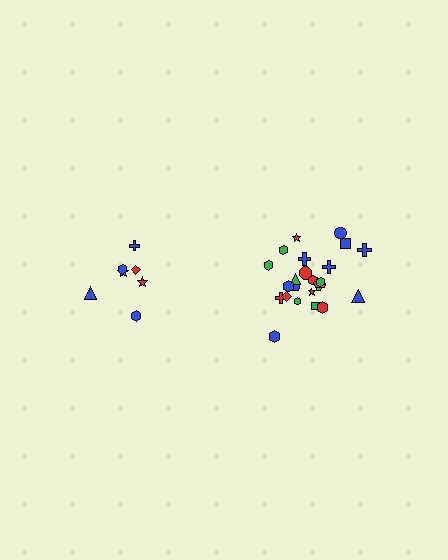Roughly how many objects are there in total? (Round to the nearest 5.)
Roughly 30 objects in total.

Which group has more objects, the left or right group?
The right group.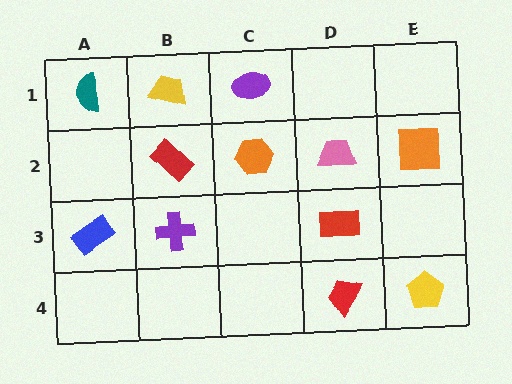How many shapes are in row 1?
3 shapes.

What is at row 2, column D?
A pink trapezoid.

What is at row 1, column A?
A teal semicircle.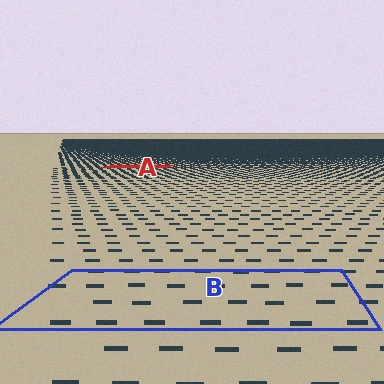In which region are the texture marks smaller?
The texture marks are smaller in region A, because it is farther away.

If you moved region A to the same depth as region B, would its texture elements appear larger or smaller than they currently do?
They would appear larger. At a closer depth, the same texture elements are projected at a bigger on-screen size.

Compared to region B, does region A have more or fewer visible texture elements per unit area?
Region A has more texture elements per unit area — they are packed more densely because it is farther away.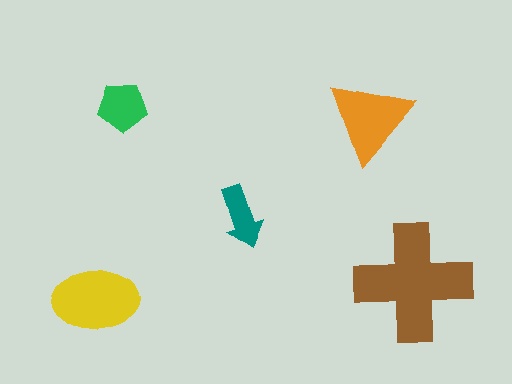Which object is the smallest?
The teal arrow.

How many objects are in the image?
There are 5 objects in the image.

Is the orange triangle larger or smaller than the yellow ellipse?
Smaller.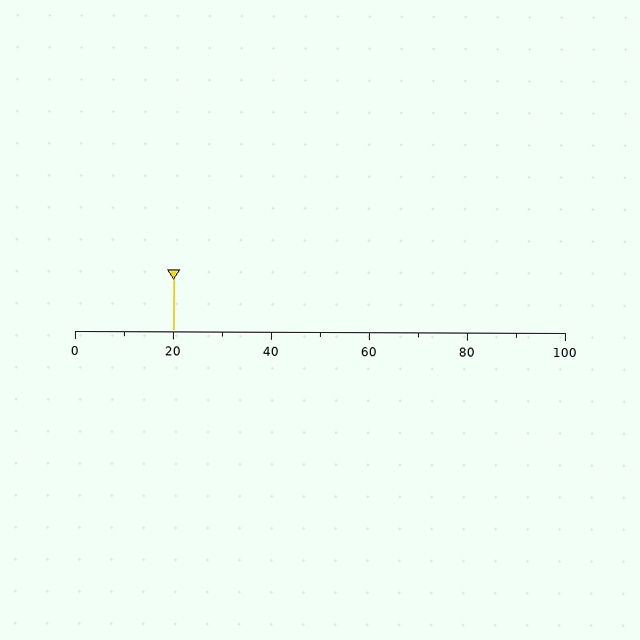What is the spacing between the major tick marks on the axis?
The major ticks are spaced 20 apart.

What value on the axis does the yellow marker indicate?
The marker indicates approximately 20.